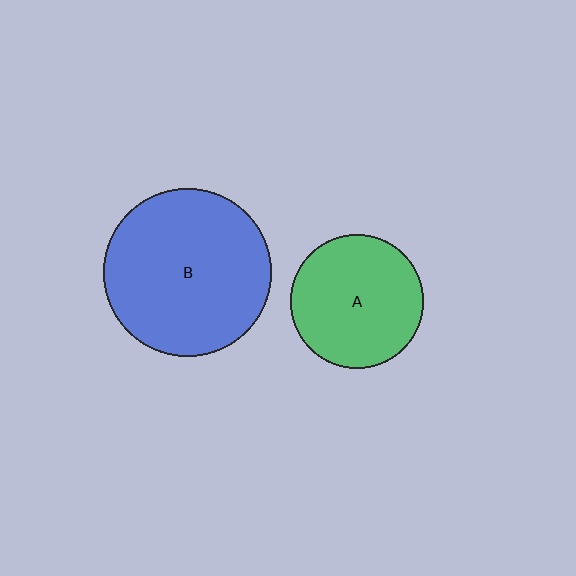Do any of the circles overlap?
No, none of the circles overlap.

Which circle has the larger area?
Circle B (blue).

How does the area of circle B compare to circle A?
Approximately 1.6 times.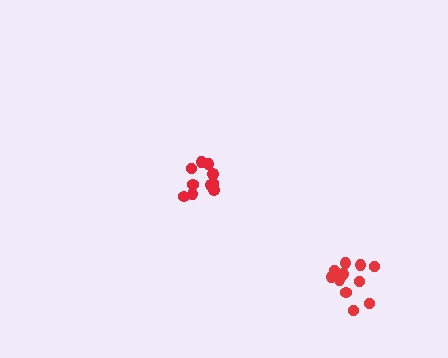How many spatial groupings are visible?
There are 2 spatial groupings.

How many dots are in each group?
Group 1: 11 dots, Group 2: 10 dots (21 total).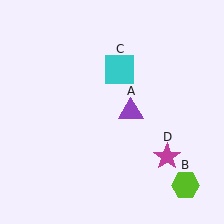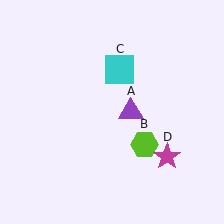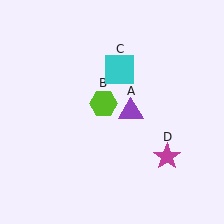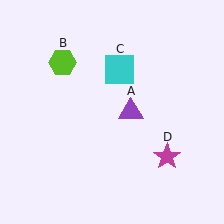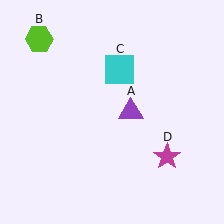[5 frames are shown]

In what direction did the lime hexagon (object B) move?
The lime hexagon (object B) moved up and to the left.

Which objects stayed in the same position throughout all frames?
Purple triangle (object A) and cyan square (object C) and magenta star (object D) remained stationary.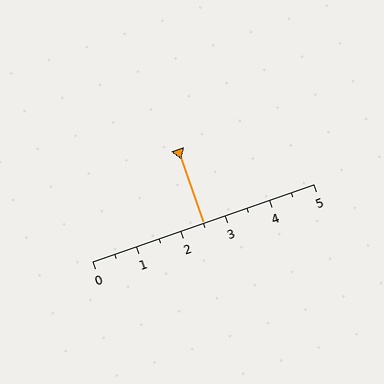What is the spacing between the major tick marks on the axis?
The major ticks are spaced 1 apart.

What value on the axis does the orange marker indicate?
The marker indicates approximately 2.5.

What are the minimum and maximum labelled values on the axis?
The axis runs from 0 to 5.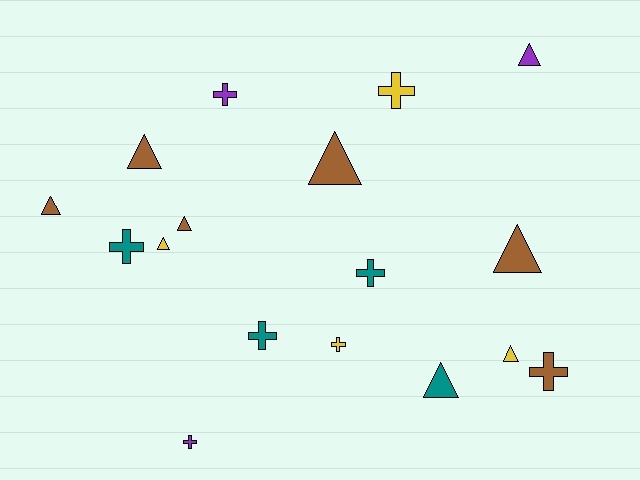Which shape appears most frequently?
Triangle, with 9 objects.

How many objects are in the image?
There are 17 objects.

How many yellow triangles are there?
There are 2 yellow triangles.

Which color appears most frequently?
Brown, with 6 objects.